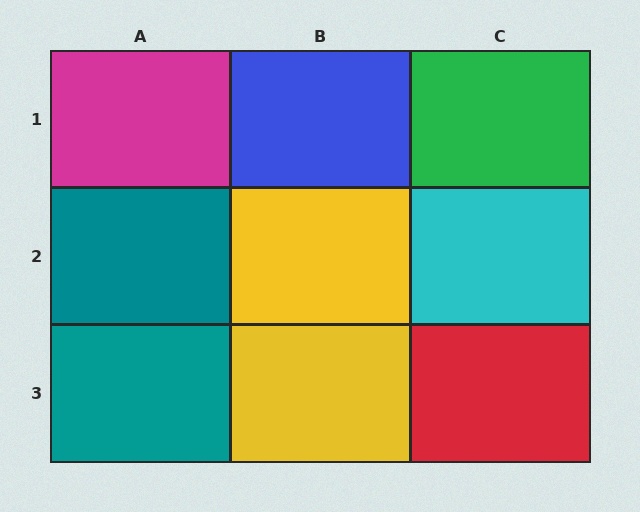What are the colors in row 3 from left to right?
Teal, yellow, red.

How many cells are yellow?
2 cells are yellow.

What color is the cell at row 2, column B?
Yellow.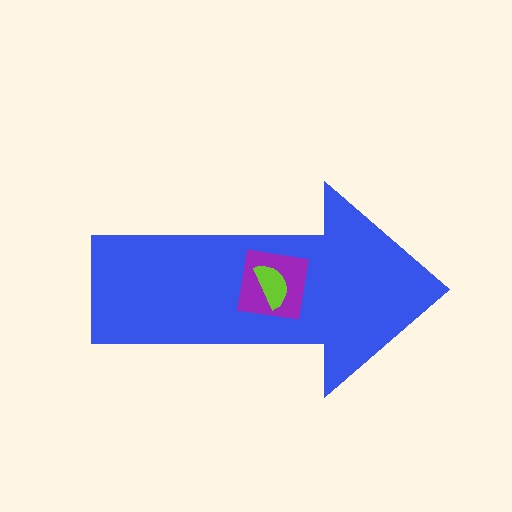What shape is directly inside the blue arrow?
The purple square.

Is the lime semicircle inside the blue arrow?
Yes.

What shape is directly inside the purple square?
The lime semicircle.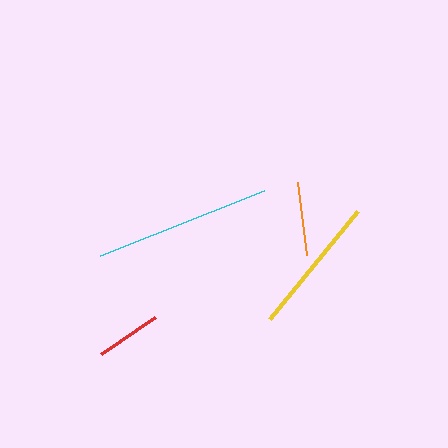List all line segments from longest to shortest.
From longest to shortest: cyan, yellow, orange, red.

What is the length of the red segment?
The red segment is approximately 66 pixels long.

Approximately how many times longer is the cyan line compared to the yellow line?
The cyan line is approximately 1.3 times the length of the yellow line.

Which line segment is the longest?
The cyan line is the longest at approximately 176 pixels.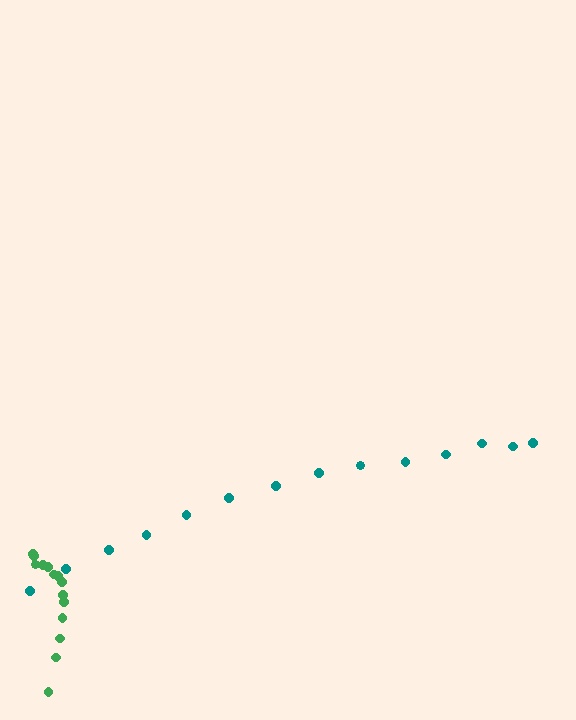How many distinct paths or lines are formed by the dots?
There are 2 distinct paths.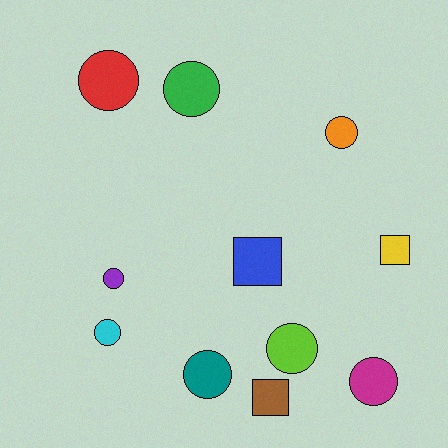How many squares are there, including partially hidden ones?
There are 3 squares.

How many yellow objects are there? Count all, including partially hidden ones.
There is 1 yellow object.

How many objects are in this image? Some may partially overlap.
There are 11 objects.